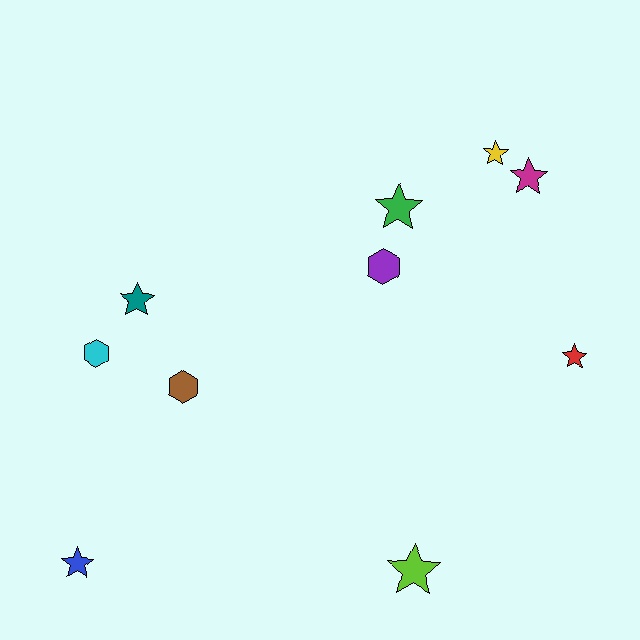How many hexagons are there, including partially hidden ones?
There are 3 hexagons.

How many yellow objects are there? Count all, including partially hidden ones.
There is 1 yellow object.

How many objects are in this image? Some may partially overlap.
There are 10 objects.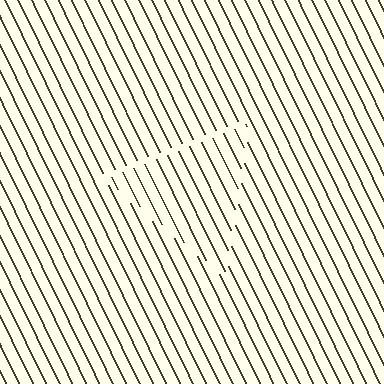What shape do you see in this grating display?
An illusory triangle. The interior of the shape contains the same grating, shifted by half a period — the contour is defined by the phase discontinuity where line-ends from the inner and outer gratings abut.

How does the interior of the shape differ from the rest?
The interior of the shape contains the same grating, shifted by half a period — the contour is defined by the phase discontinuity where line-ends from the inner and outer gratings abut.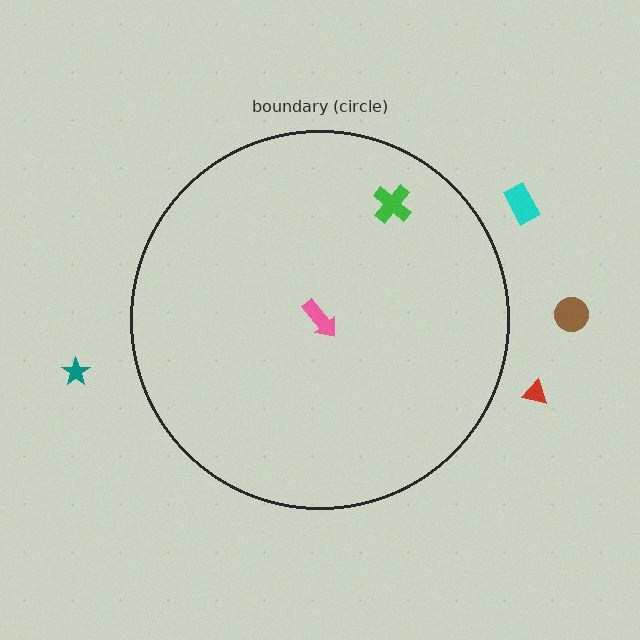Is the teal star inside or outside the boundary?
Outside.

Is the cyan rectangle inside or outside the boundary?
Outside.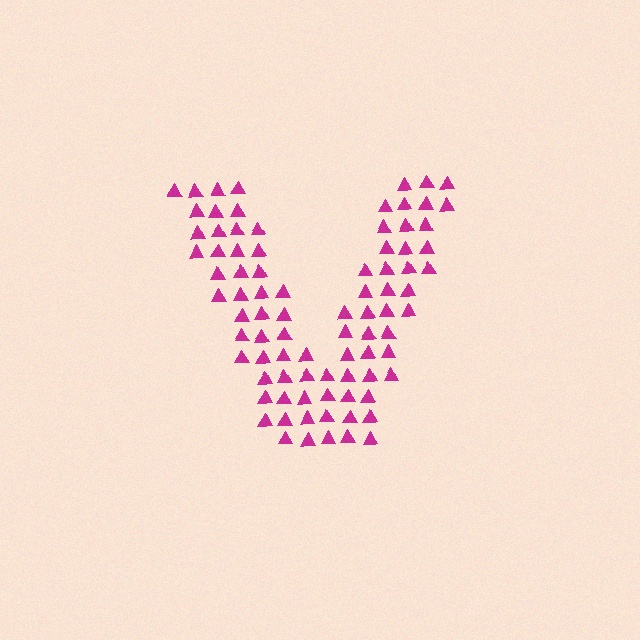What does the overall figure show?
The overall figure shows the letter V.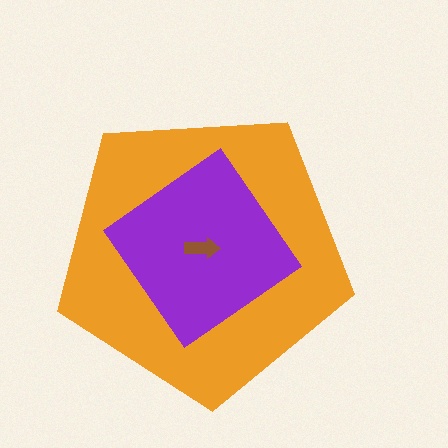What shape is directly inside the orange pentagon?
The purple diamond.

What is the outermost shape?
The orange pentagon.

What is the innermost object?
The brown arrow.